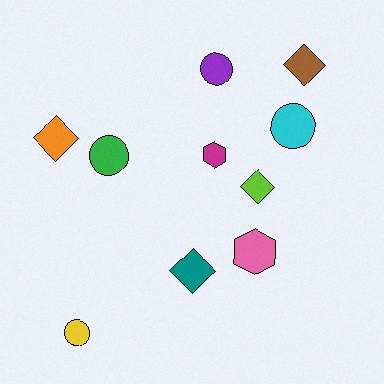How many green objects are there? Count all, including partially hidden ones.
There is 1 green object.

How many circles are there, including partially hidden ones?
There are 4 circles.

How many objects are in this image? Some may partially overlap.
There are 10 objects.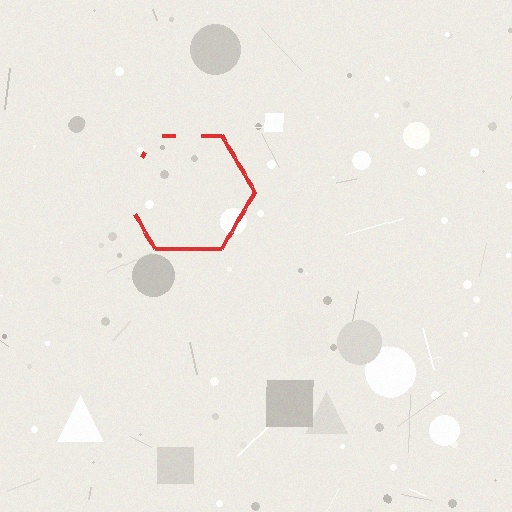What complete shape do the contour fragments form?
The contour fragments form a hexagon.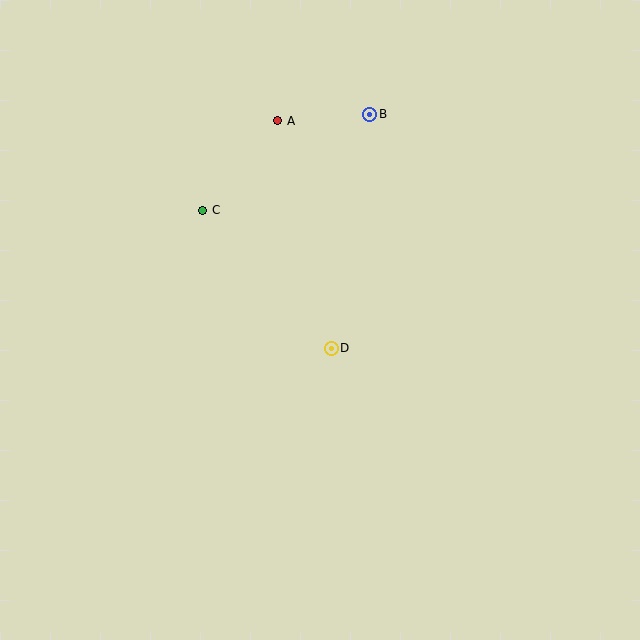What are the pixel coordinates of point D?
Point D is at (331, 348).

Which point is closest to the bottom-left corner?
Point D is closest to the bottom-left corner.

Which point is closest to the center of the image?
Point D at (331, 348) is closest to the center.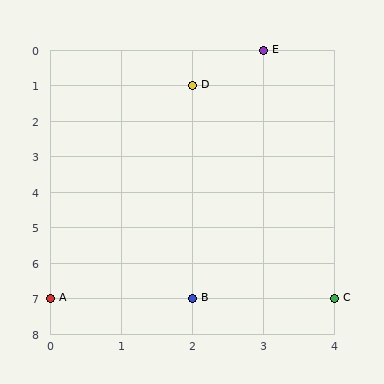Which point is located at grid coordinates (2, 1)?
Point D is at (2, 1).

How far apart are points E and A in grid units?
Points E and A are 3 columns and 7 rows apart (about 7.6 grid units diagonally).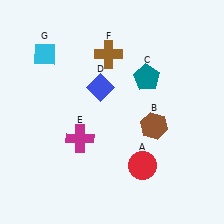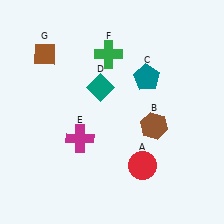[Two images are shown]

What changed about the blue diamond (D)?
In Image 1, D is blue. In Image 2, it changed to teal.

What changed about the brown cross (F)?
In Image 1, F is brown. In Image 2, it changed to green.